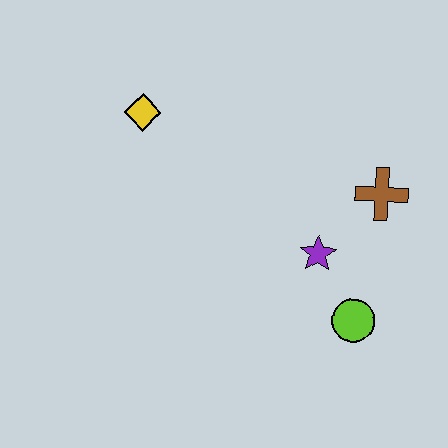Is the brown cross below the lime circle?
No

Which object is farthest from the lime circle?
The yellow diamond is farthest from the lime circle.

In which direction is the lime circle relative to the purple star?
The lime circle is below the purple star.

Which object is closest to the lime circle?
The purple star is closest to the lime circle.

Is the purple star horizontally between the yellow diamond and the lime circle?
Yes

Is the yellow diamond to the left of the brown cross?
Yes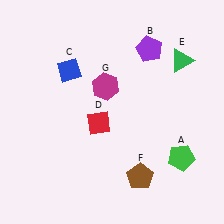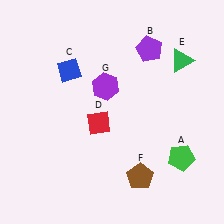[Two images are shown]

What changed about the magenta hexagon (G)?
In Image 1, G is magenta. In Image 2, it changed to purple.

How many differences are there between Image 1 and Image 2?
There is 1 difference between the two images.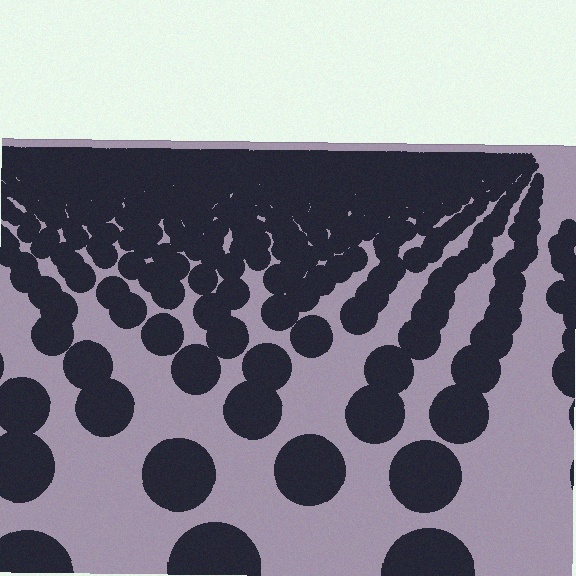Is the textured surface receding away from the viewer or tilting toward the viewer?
The surface is receding away from the viewer. Texture elements get smaller and denser toward the top.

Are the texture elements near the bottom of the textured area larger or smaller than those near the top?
Larger. Near the bottom, elements are closer to the viewer and appear at a bigger on-screen size.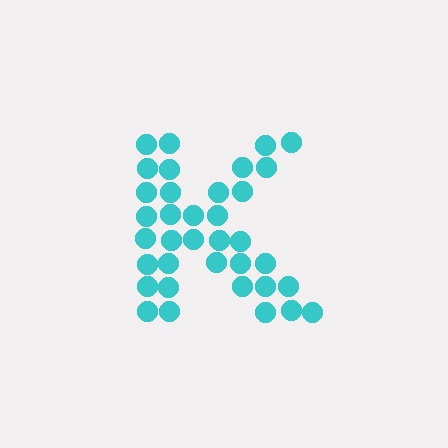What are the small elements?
The small elements are circles.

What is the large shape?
The large shape is the letter K.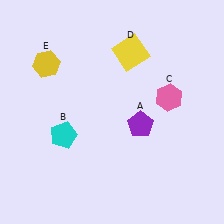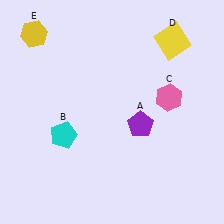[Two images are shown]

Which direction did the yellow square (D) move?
The yellow square (D) moved right.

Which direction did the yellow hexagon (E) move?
The yellow hexagon (E) moved up.